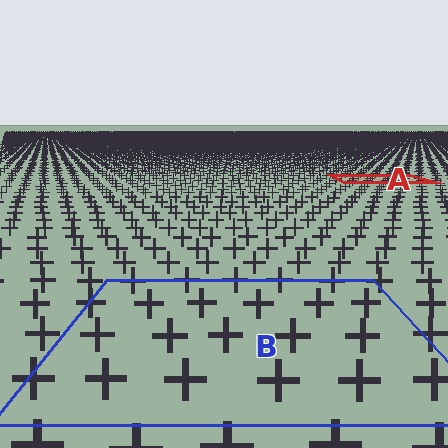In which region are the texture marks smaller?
The texture marks are smaller in region A, because it is farther away.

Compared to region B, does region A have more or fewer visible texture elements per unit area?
Region A has more texture elements per unit area — they are packed more densely because it is farther away.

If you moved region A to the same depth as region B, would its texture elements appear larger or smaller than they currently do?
They would appear larger. At a closer depth, the same texture elements are projected at a bigger on-screen size.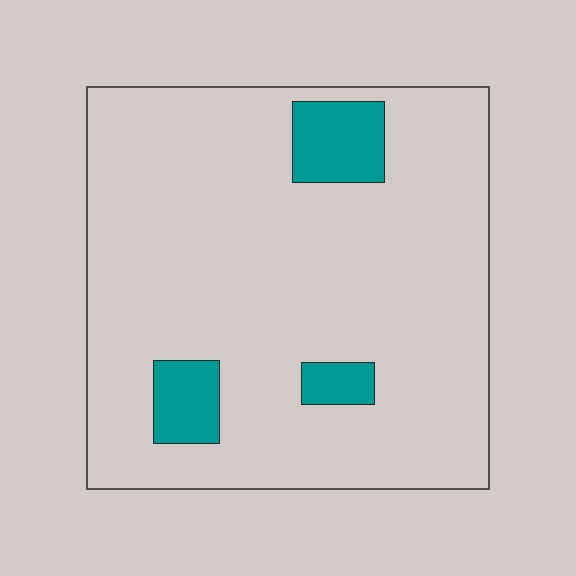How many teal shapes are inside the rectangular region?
3.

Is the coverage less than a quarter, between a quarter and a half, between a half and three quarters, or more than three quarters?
Less than a quarter.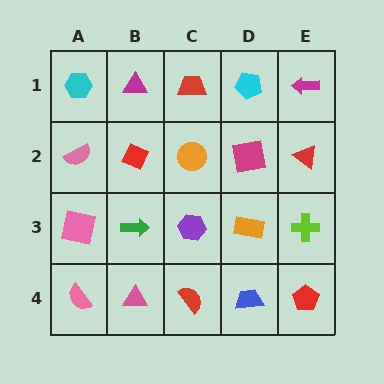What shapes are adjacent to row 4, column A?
A pink square (row 3, column A), a pink triangle (row 4, column B).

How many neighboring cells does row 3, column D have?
4.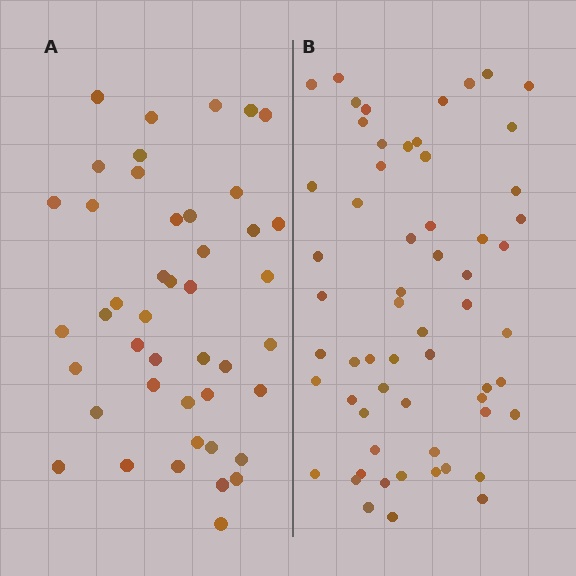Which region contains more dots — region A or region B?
Region B (the right region) has more dots.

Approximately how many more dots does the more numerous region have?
Region B has approximately 15 more dots than region A.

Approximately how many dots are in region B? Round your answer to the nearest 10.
About 60 dots.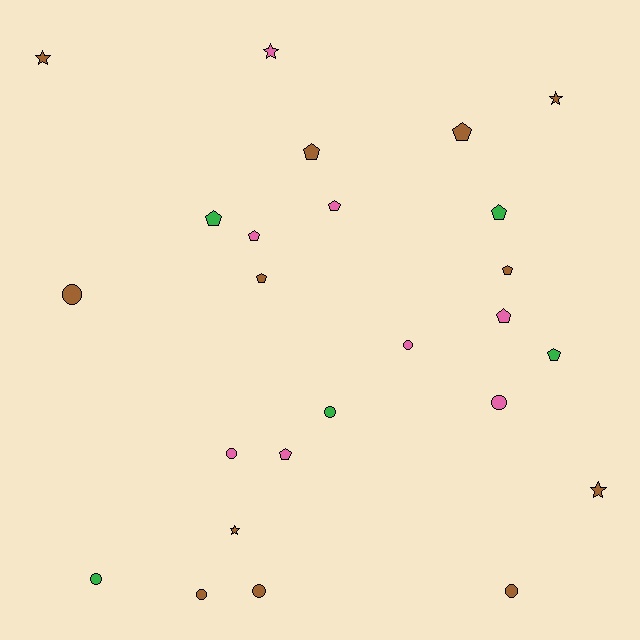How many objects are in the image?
There are 25 objects.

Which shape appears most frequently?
Pentagon, with 11 objects.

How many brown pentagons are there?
There are 4 brown pentagons.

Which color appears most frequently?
Brown, with 12 objects.